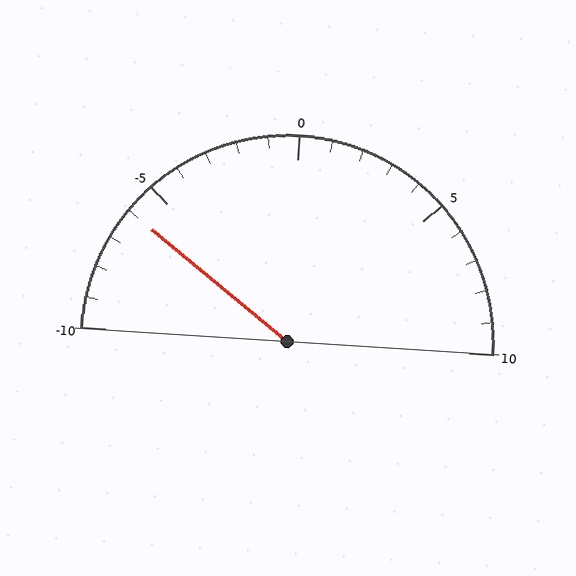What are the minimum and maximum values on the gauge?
The gauge ranges from -10 to 10.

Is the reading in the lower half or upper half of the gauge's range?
The reading is in the lower half of the range (-10 to 10).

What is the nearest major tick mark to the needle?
The nearest major tick mark is -5.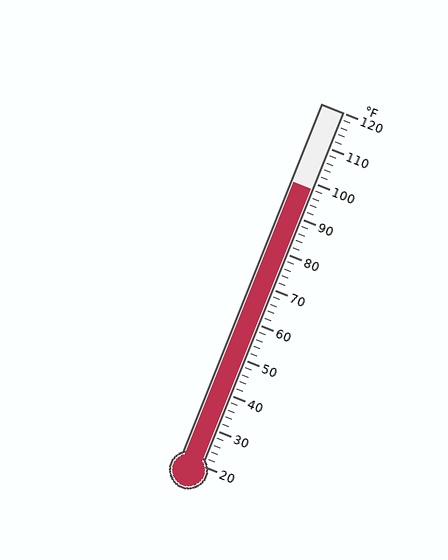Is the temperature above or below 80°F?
The temperature is above 80°F.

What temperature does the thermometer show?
The thermometer shows approximately 98°F.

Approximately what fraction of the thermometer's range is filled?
The thermometer is filled to approximately 80% of its range.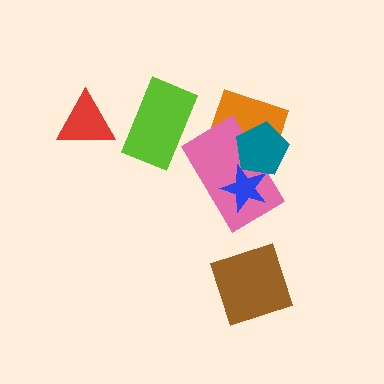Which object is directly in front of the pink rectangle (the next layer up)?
The blue star is directly in front of the pink rectangle.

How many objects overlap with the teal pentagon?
3 objects overlap with the teal pentagon.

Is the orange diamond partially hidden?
Yes, it is partially covered by another shape.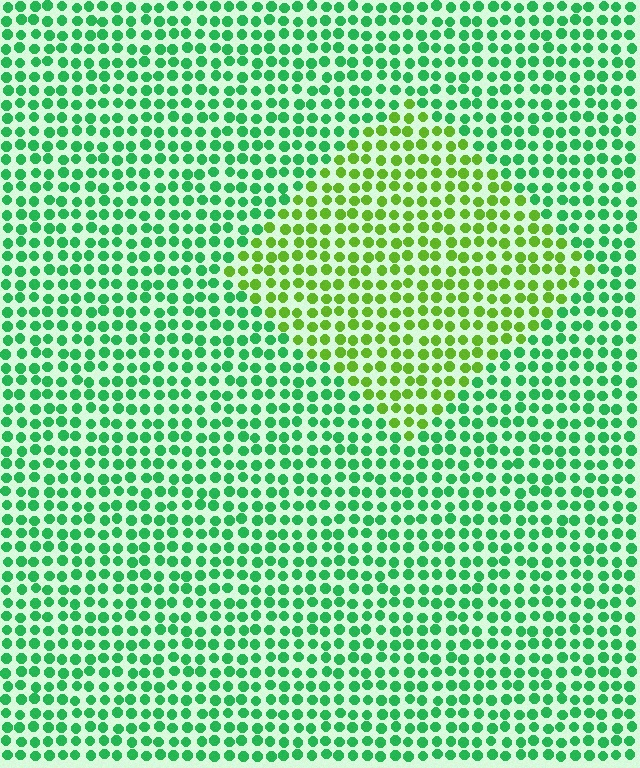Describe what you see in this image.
The image is filled with small green elements in a uniform arrangement. A diamond-shaped region is visible where the elements are tinted to a slightly different hue, forming a subtle color boundary.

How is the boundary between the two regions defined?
The boundary is defined purely by a slight shift in hue (about 43 degrees). Spacing, size, and orientation are identical on both sides.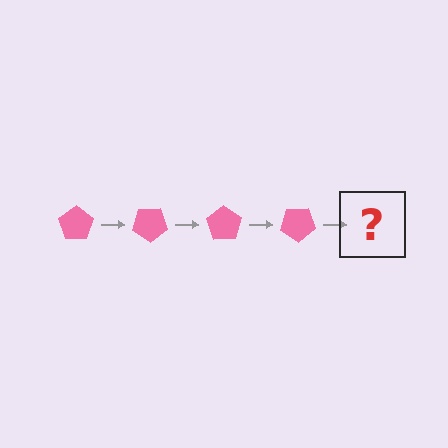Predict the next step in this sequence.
The next step is a pink pentagon rotated 140 degrees.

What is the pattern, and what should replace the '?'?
The pattern is that the pentagon rotates 35 degrees each step. The '?' should be a pink pentagon rotated 140 degrees.